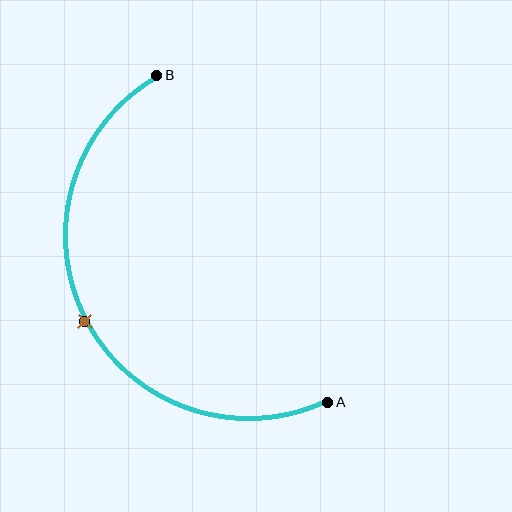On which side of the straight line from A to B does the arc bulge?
The arc bulges to the left of the straight line connecting A and B.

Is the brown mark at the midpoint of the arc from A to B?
Yes. The brown mark lies on the arc at equal arc-length from both A and B — it is the arc midpoint.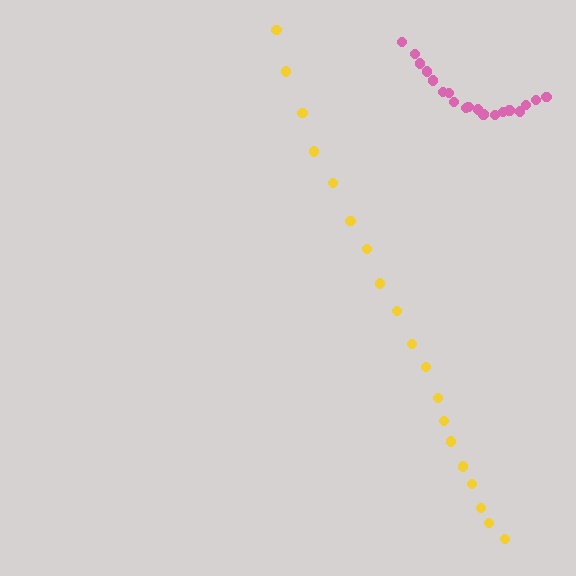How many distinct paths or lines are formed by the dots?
There are 2 distinct paths.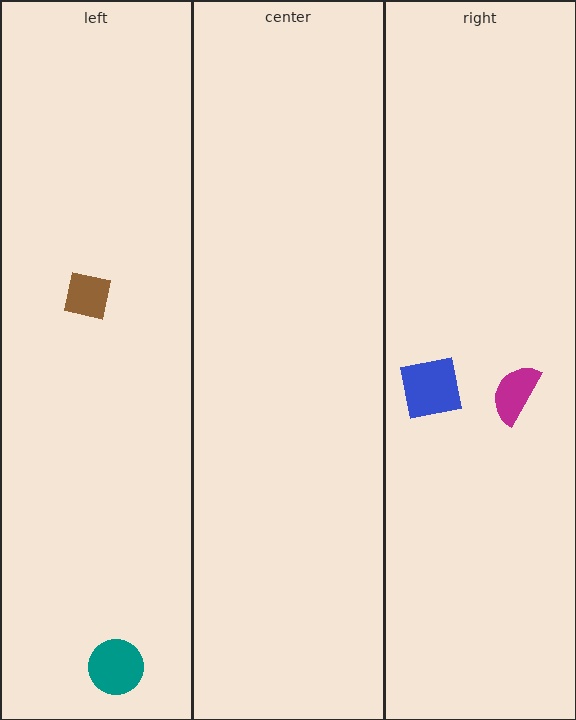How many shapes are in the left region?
2.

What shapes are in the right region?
The magenta semicircle, the blue square.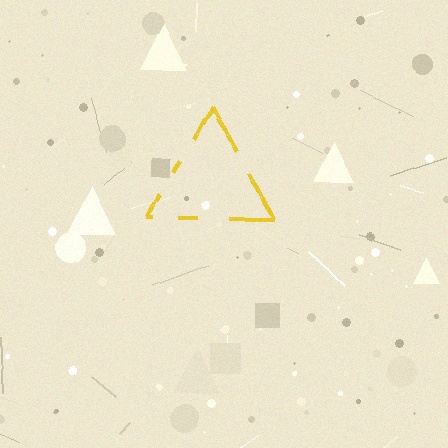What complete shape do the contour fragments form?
The contour fragments form a triangle.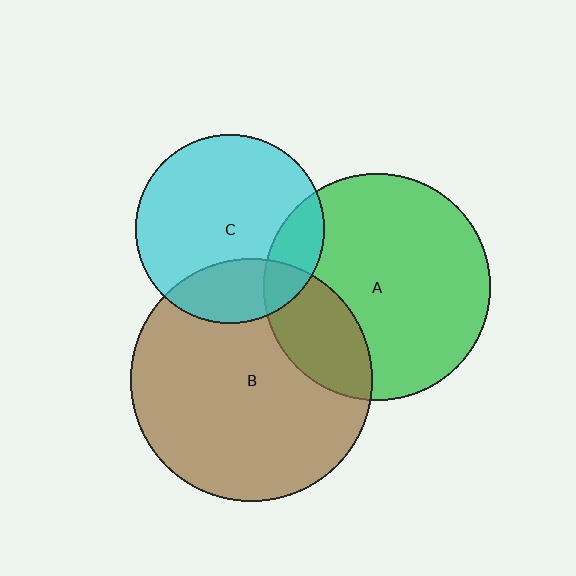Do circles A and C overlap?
Yes.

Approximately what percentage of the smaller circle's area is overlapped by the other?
Approximately 15%.